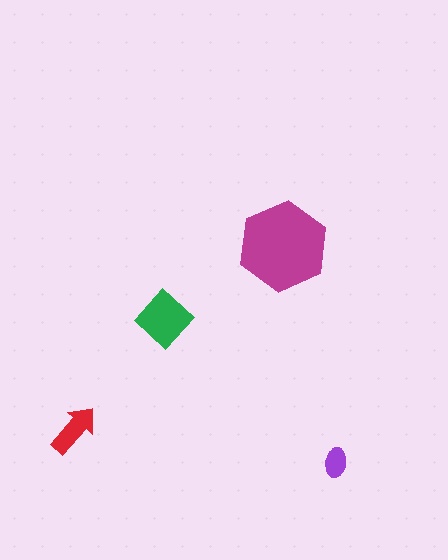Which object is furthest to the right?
The purple ellipse is rightmost.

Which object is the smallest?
The purple ellipse.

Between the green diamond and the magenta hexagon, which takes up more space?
The magenta hexagon.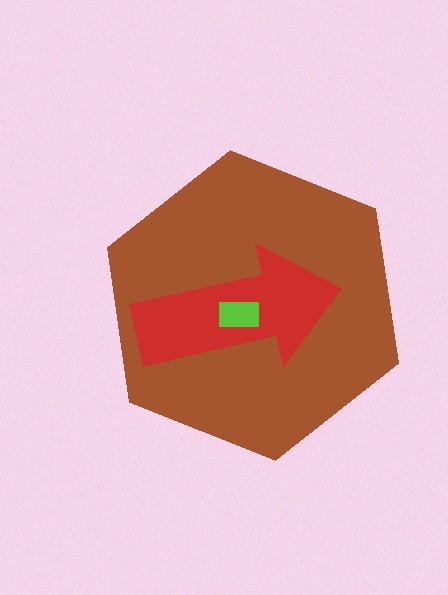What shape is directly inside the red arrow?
The lime rectangle.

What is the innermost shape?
The lime rectangle.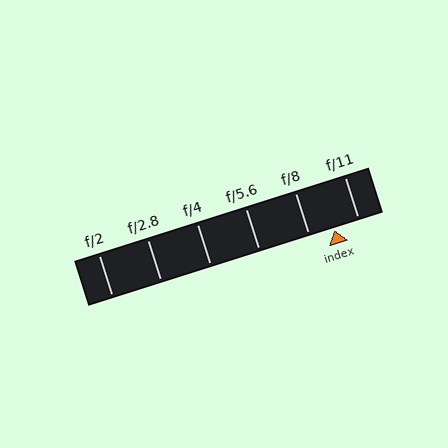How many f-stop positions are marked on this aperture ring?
There are 6 f-stop positions marked.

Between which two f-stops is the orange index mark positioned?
The index mark is between f/8 and f/11.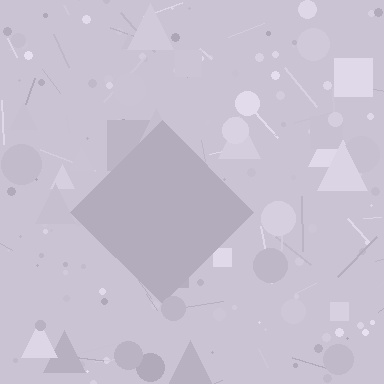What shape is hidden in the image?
A diamond is hidden in the image.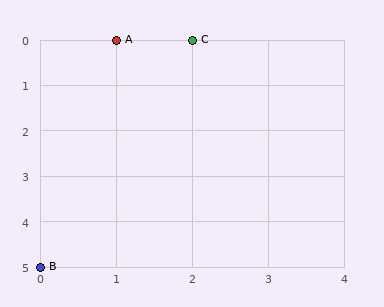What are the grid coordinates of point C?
Point C is at grid coordinates (2, 0).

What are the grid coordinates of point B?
Point B is at grid coordinates (0, 5).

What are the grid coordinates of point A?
Point A is at grid coordinates (1, 0).